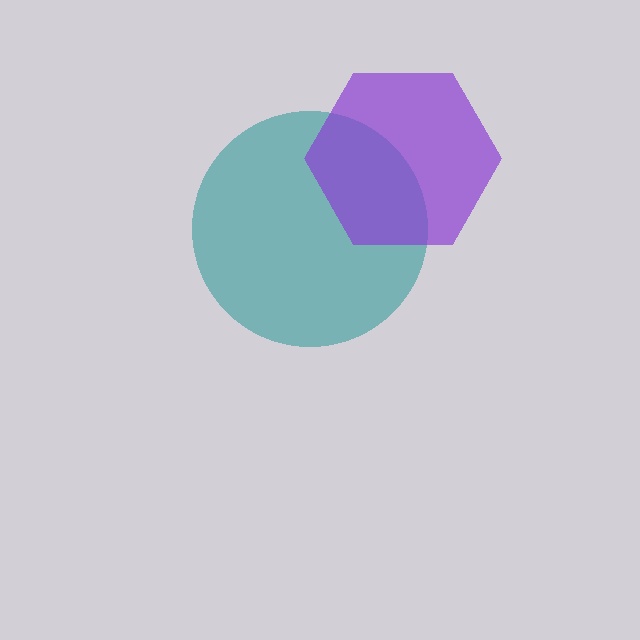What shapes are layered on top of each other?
The layered shapes are: a teal circle, a purple hexagon.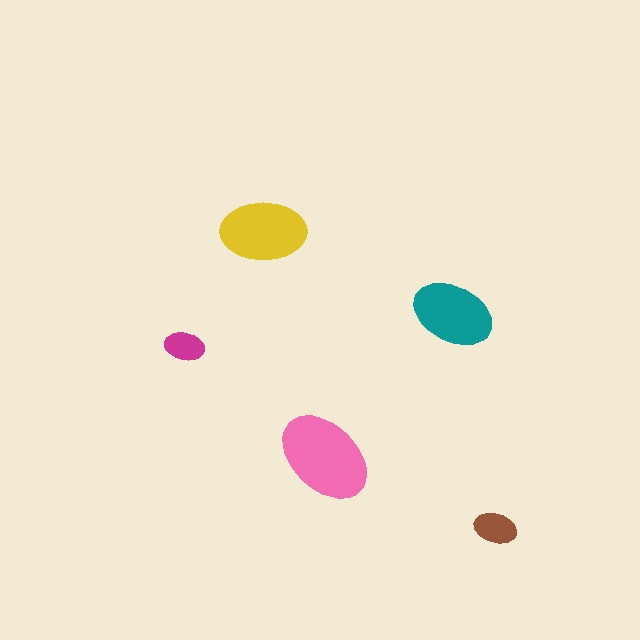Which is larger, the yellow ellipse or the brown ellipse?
The yellow one.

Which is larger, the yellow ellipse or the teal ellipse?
The yellow one.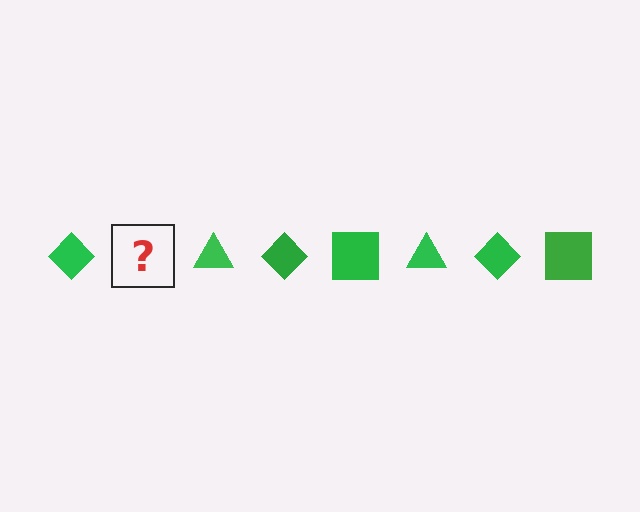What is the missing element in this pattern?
The missing element is a green square.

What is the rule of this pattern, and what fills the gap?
The rule is that the pattern cycles through diamond, square, triangle shapes in green. The gap should be filled with a green square.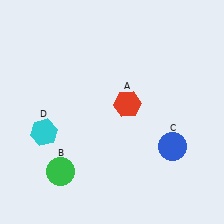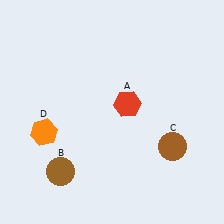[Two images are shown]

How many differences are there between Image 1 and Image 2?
There are 3 differences between the two images.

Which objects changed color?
B changed from green to brown. C changed from blue to brown. D changed from cyan to orange.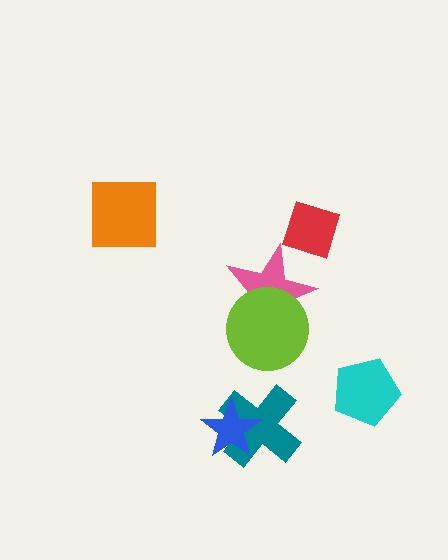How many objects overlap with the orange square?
0 objects overlap with the orange square.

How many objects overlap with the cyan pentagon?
0 objects overlap with the cyan pentagon.